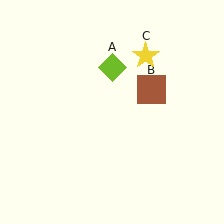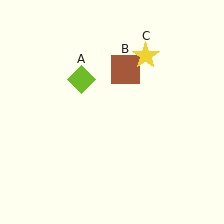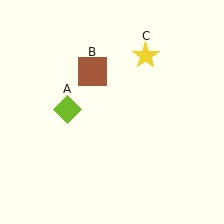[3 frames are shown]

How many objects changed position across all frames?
2 objects changed position: lime diamond (object A), brown square (object B).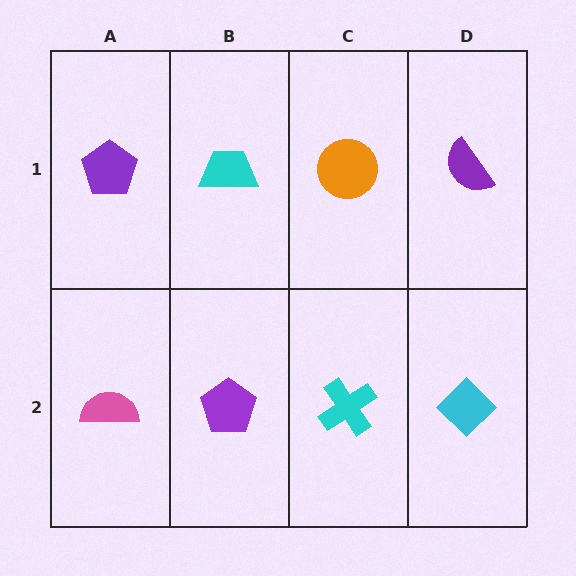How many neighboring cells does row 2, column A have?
2.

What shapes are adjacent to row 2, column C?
An orange circle (row 1, column C), a purple pentagon (row 2, column B), a cyan diamond (row 2, column D).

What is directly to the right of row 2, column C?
A cyan diamond.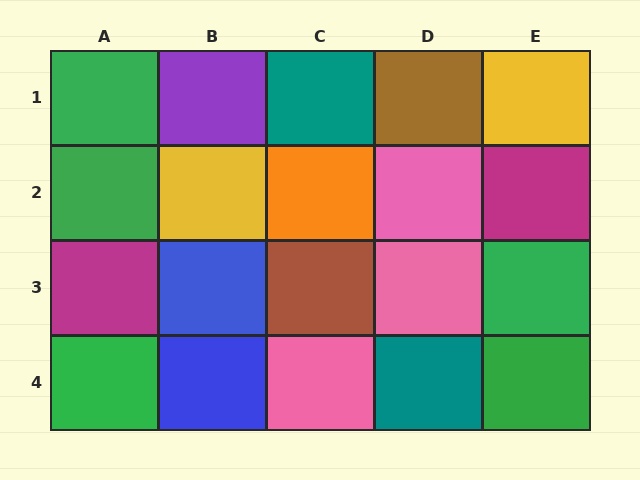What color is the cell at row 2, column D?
Pink.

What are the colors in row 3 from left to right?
Magenta, blue, brown, pink, green.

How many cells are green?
5 cells are green.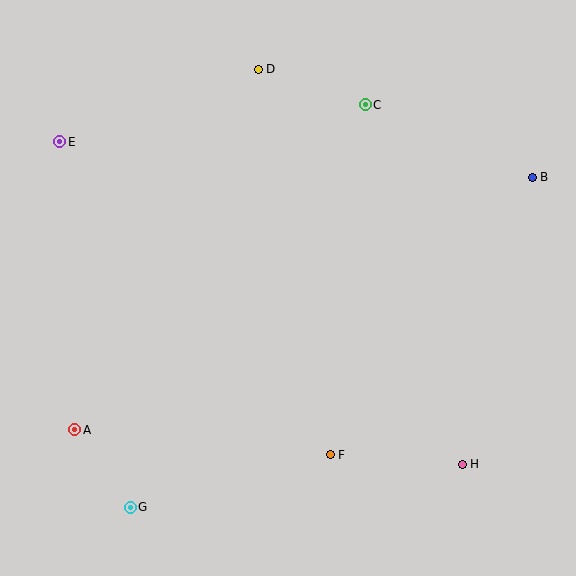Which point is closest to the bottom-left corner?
Point G is closest to the bottom-left corner.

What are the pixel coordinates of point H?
Point H is at (462, 464).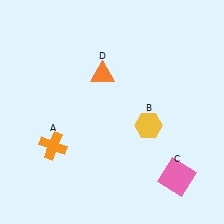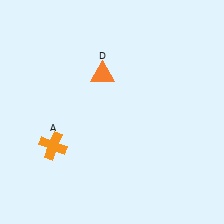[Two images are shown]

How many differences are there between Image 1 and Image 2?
There are 2 differences between the two images.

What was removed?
The pink square (C), the yellow hexagon (B) were removed in Image 2.